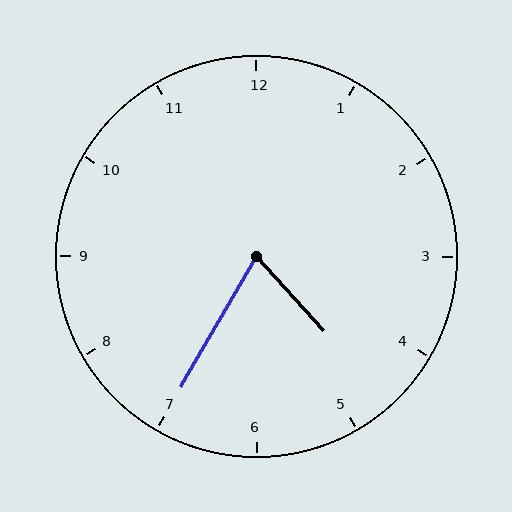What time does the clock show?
4:35.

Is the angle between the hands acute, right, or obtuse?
It is acute.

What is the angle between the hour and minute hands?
Approximately 72 degrees.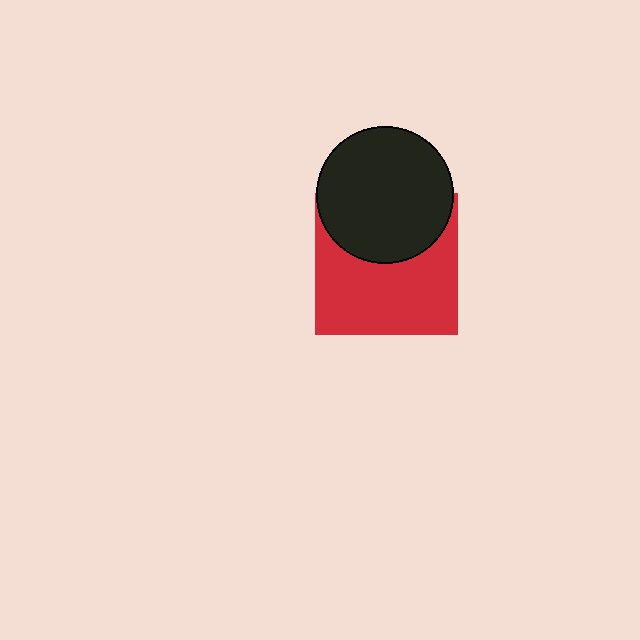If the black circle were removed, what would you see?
You would see the complete red square.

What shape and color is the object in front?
The object in front is a black circle.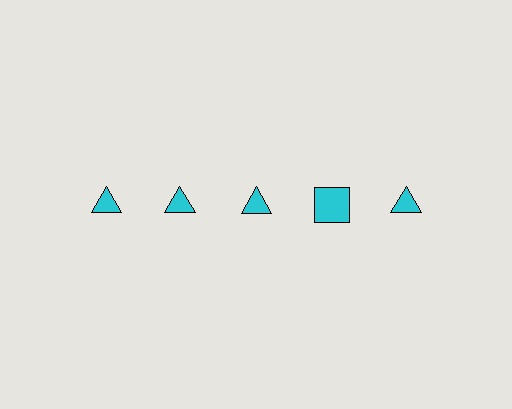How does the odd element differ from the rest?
It has a different shape: square instead of triangle.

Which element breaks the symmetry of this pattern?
The cyan square in the top row, second from right column breaks the symmetry. All other shapes are cyan triangles.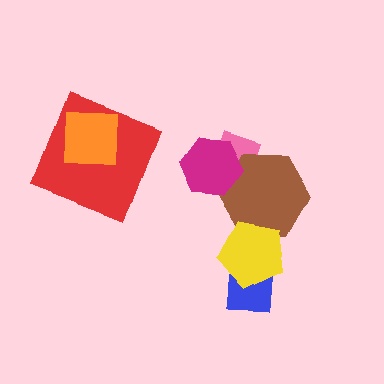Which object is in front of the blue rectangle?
The yellow pentagon is in front of the blue rectangle.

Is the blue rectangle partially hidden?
Yes, it is partially covered by another shape.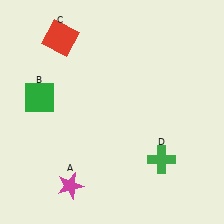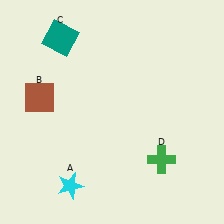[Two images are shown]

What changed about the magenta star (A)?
In Image 1, A is magenta. In Image 2, it changed to cyan.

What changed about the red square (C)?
In Image 1, C is red. In Image 2, it changed to teal.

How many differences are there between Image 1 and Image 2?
There are 3 differences between the two images.